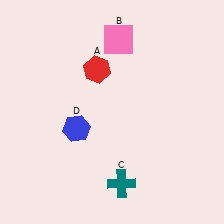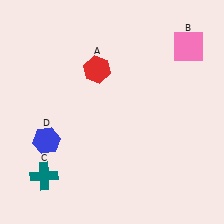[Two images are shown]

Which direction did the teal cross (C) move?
The teal cross (C) moved left.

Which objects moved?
The objects that moved are: the pink square (B), the teal cross (C), the blue hexagon (D).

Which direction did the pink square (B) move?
The pink square (B) moved right.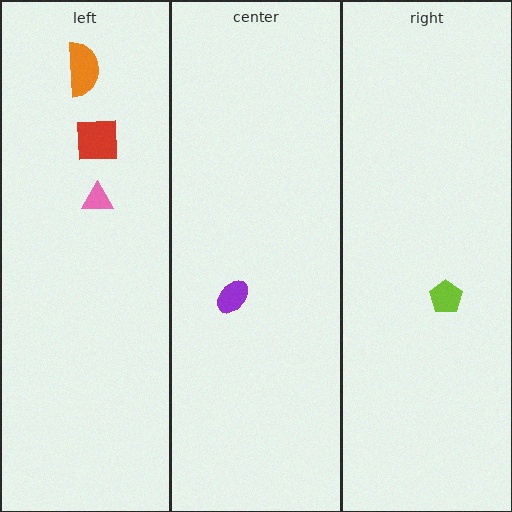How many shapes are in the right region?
1.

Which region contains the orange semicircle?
The left region.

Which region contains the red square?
The left region.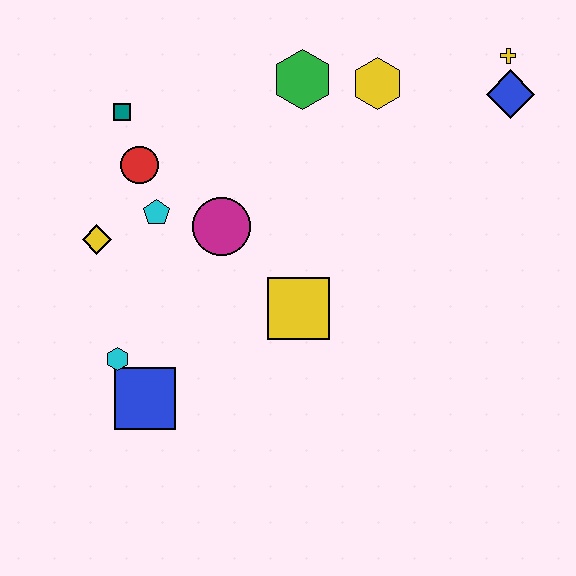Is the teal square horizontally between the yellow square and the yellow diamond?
Yes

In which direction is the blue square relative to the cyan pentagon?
The blue square is below the cyan pentagon.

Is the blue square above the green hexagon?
No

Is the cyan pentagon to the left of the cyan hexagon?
No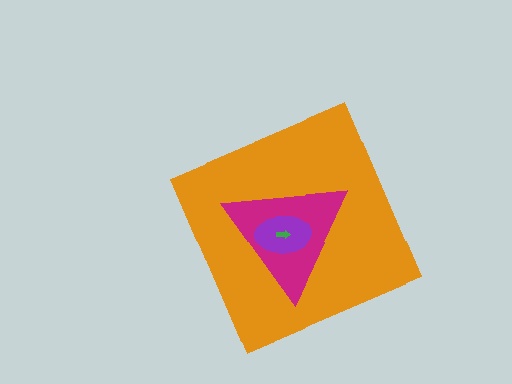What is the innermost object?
The green arrow.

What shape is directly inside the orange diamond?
The magenta triangle.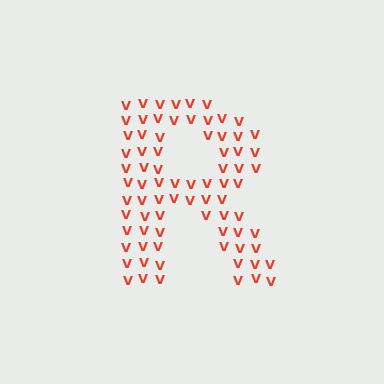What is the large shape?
The large shape is the letter R.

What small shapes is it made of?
It is made of small letter V's.